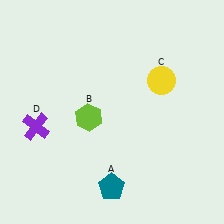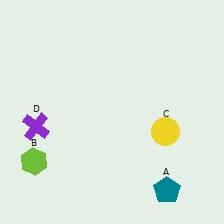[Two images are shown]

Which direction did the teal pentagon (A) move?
The teal pentagon (A) moved right.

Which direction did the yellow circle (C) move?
The yellow circle (C) moved down.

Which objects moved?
The objects that moved are: the teal pentagon (A), the lime hexagon (B), the yellow circle (C).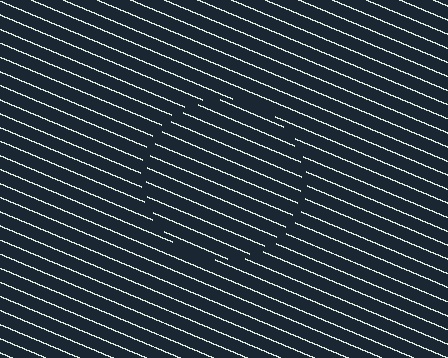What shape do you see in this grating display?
An illusory circle. The interior of the shape contains the same grating, shifted by half a period — the contour is defined by the phase discontinuity where line-ends from the inner and outer gratings abut.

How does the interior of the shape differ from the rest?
The interior of the shape contains the same grating, shifted by half a period — the contour is defined by the phase discontinuity where line-ends from the inner and outer gratings abut.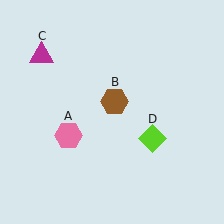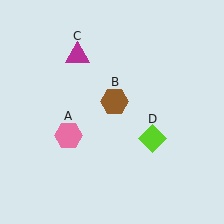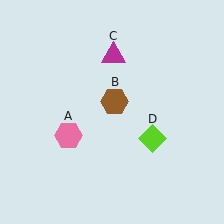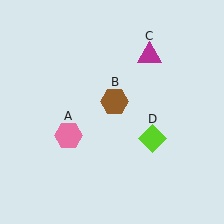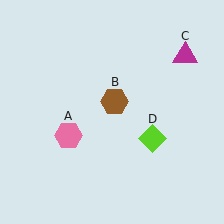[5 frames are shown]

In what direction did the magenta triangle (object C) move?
The magenta triangle (object C) moved right.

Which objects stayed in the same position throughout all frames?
Pink hexagon (object A) and brown hexagon (object B) and lime diamond (object D) remained stationary.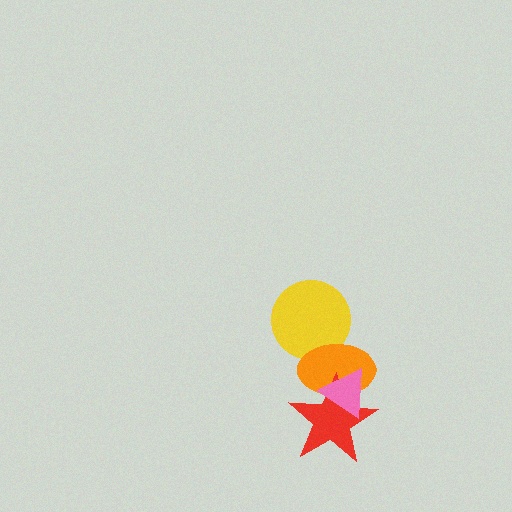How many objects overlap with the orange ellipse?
3 objects overlap with the orange ellipse.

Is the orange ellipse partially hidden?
Yes, it is partially covered by another shape.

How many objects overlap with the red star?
2 objects overlap with the red star.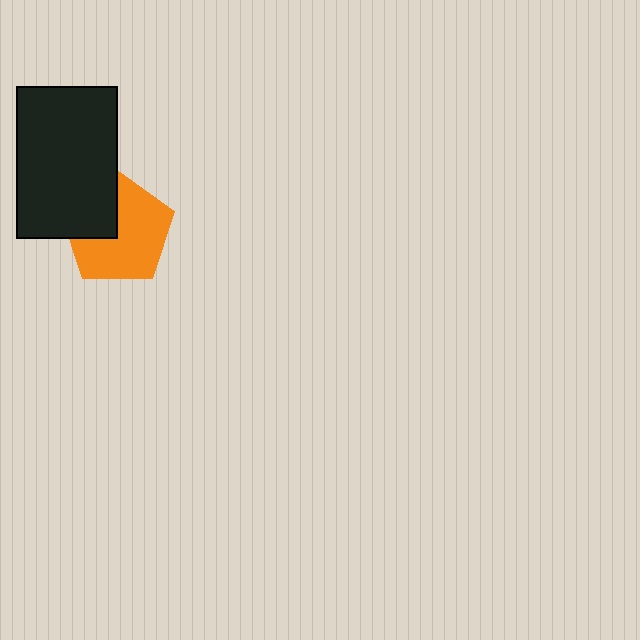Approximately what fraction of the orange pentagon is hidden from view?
Roughly 31% of the orange pentagon is hidden behind the black rectangle.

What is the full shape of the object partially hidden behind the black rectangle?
The partially hidden object is an orange pentagon.